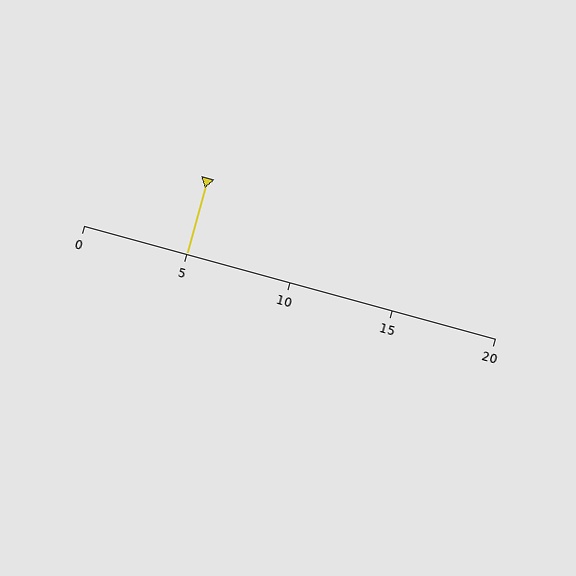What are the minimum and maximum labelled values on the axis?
The axis runs from 0 to 20.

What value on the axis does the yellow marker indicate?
The marker indicates approximately 5.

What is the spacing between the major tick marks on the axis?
The major ticks are spaced 5 apart.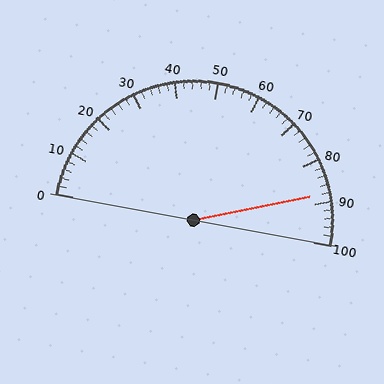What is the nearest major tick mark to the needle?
The nearest major tick mark is 90.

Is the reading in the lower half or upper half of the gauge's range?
The reading is in the upper half of the range (0 to 100).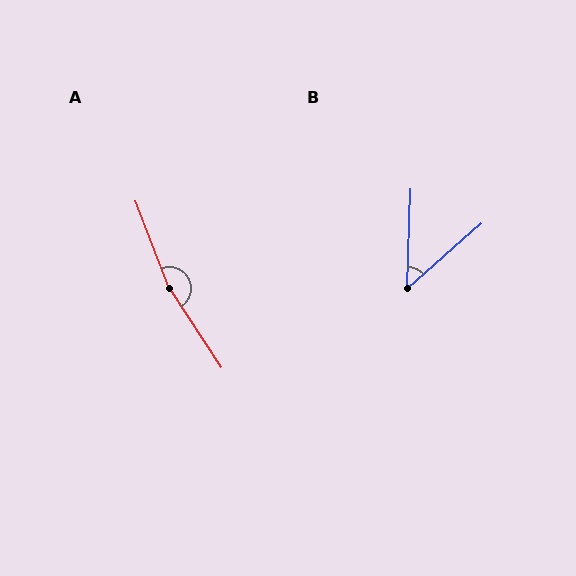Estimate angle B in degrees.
Approximately 46 degrees.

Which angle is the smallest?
B, at approximately 46 degrees.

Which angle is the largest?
A, at approximately 167 degrees.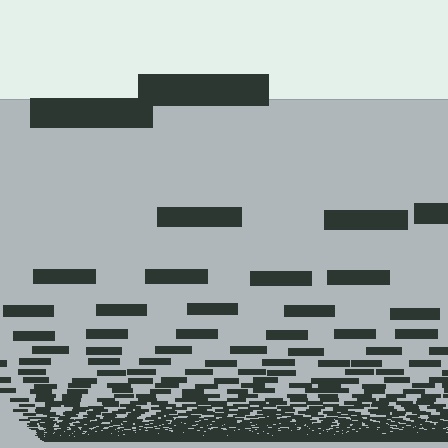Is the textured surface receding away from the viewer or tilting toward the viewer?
The surface appears to tilt toward the viewer. Texture elements get larger and sparser toward the top.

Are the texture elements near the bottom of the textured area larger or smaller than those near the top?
Smaller. The gradient is inverted — elements near the bottom are smaller and denser.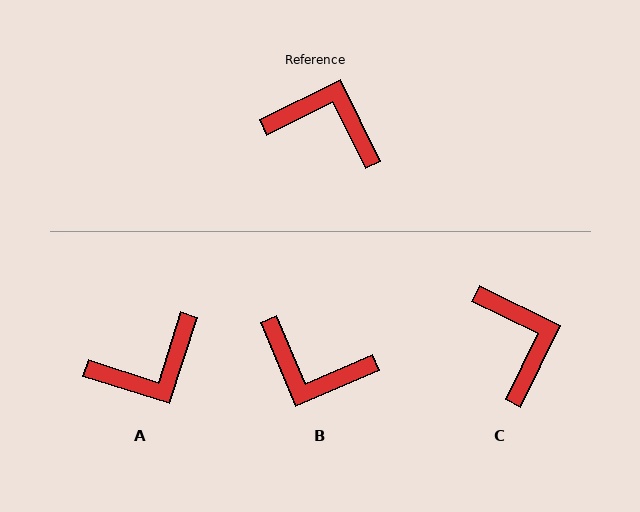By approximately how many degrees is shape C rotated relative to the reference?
Approximately 52 degrees clockwise.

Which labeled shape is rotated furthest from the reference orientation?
B, about 177 degrees away.